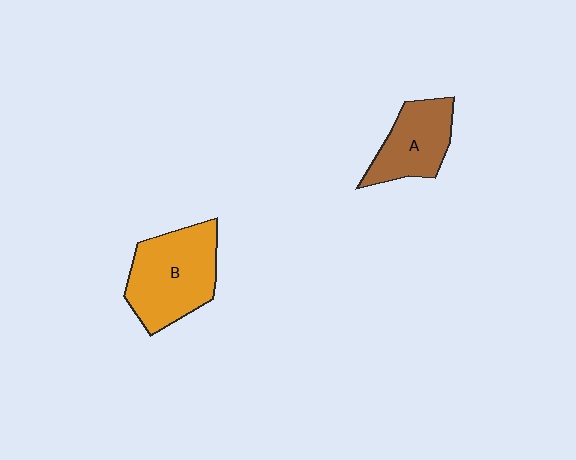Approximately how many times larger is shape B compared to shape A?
Approximately 1.5 times.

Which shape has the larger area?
Shape B (orange).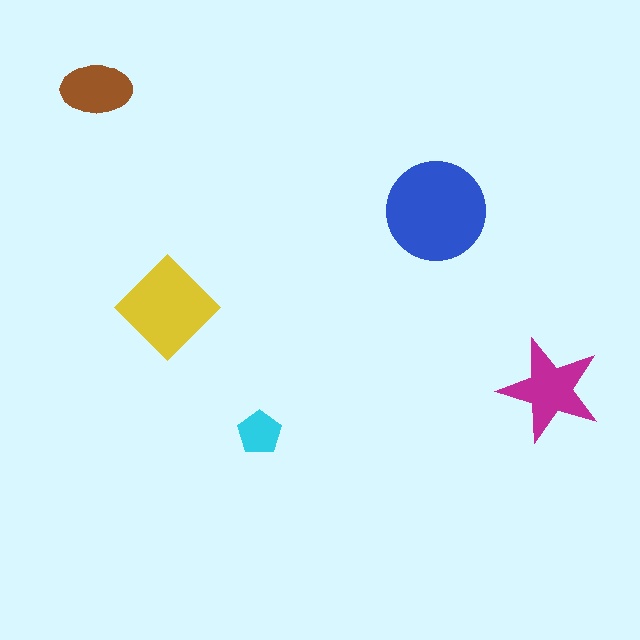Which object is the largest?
The blue circle.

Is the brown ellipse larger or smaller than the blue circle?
Smaller.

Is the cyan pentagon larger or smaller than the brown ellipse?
Smaller.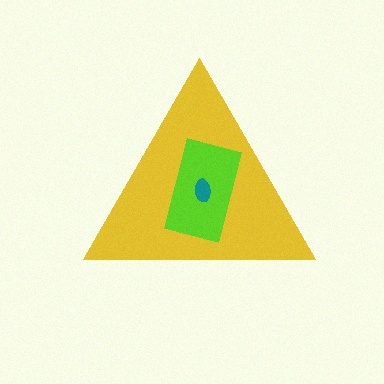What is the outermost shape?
The yellow triangle.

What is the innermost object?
The teal ellipse.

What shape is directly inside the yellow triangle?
The lime rectangle.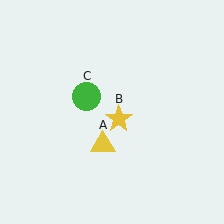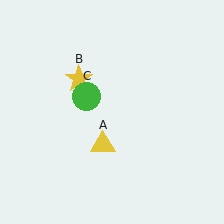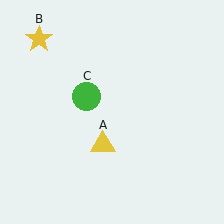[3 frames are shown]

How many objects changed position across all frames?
1 object changed position: yellow star (object B).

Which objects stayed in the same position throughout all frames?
Yellow triangle (object A) and green circle (object C) remained stationary.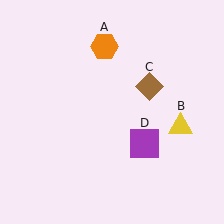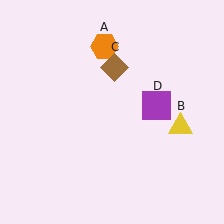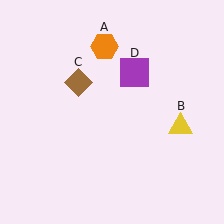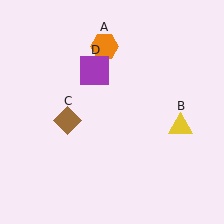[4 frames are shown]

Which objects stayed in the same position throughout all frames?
Orange hexagon (object A) and yellow triangle (object B) remained stationary.